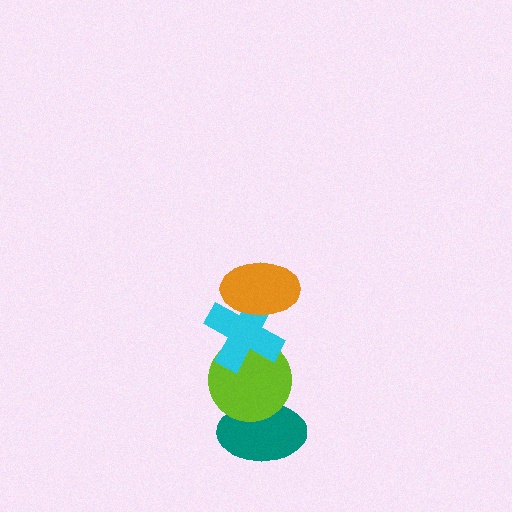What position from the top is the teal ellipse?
The teal ellipse is 4th from the top.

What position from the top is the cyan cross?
The cyan cross is 2nd from the top.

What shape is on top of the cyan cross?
The orange ellipse is on top of the cyan cross.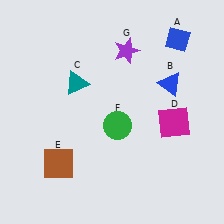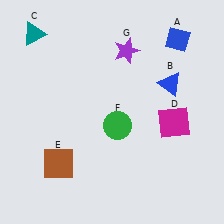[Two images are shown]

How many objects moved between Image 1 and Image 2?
1 object moved between the two images.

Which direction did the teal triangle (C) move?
The teal triangle (C) moved up.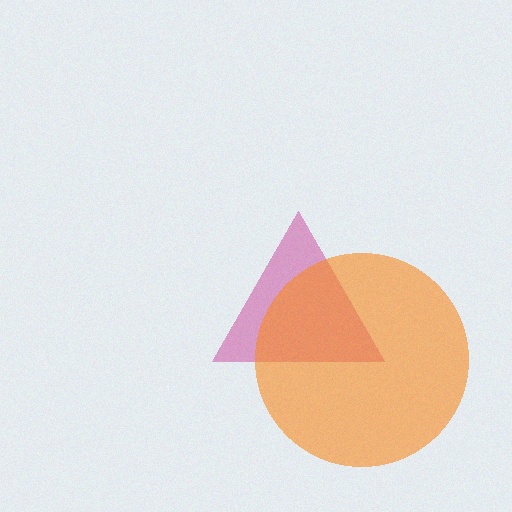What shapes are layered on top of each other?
The layered shapes are: a magenta triangle, an orange circle.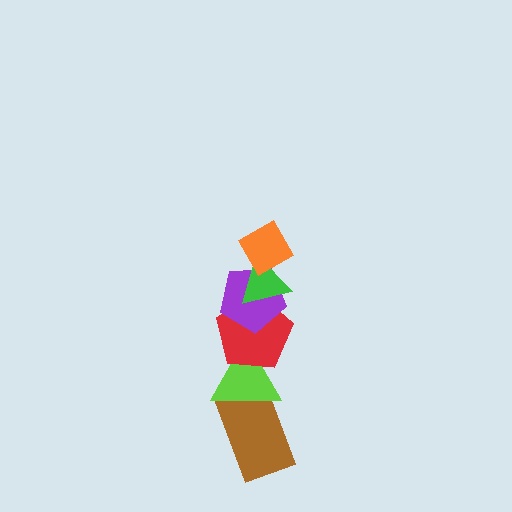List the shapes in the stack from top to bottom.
From top to bottom: the orange diamond, the green triangle, the purple pentagon, the red pentagon, the lime triangle, the brown rectangle.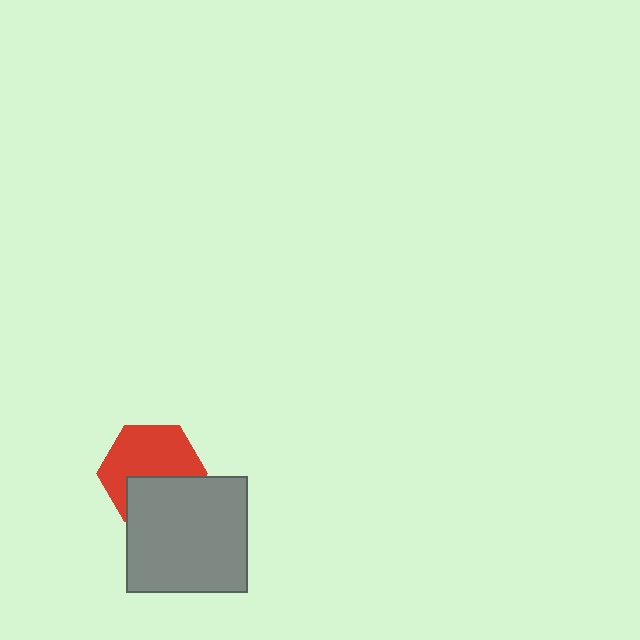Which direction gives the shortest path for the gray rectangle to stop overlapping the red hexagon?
Moving down gives the shortest separation.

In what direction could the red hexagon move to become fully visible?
The red hexagon could move up. That would shift it out from behind the gray rectangle entirely.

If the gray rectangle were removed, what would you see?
You would see the complete red hexagon.